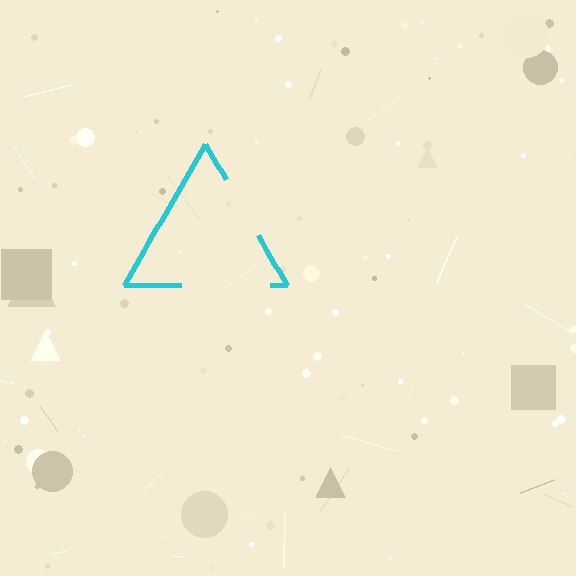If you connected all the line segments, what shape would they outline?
They would outline a triangle.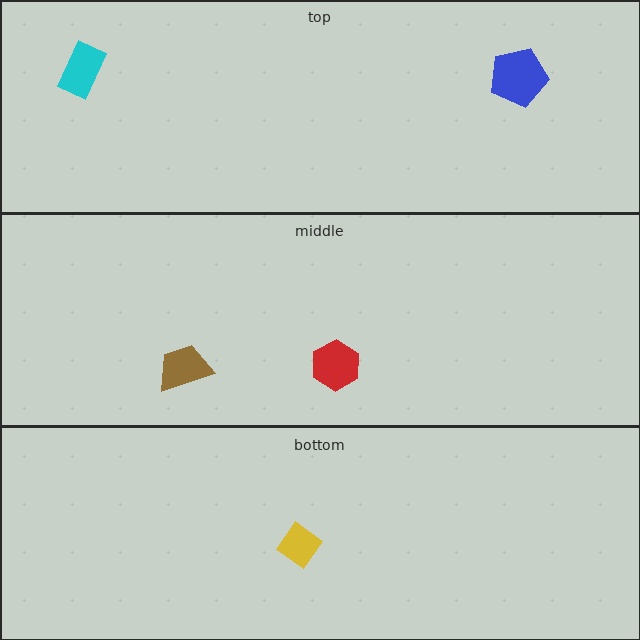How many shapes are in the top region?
2.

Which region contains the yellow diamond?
The bottom region.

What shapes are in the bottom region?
The yellow diamond.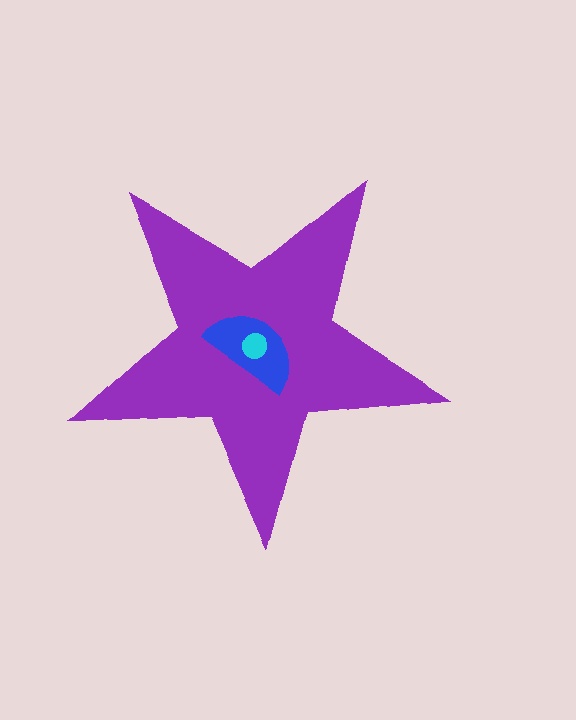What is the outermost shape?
The purple star.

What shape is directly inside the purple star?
The blue semicircle.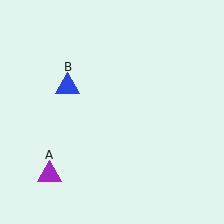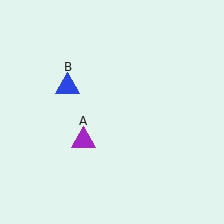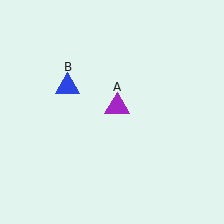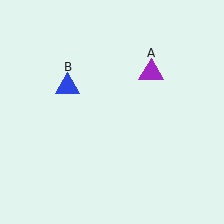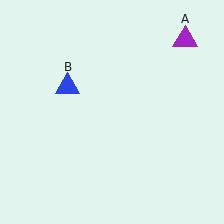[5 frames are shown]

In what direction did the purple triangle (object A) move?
The purple triangle (object A) moved up and to the right.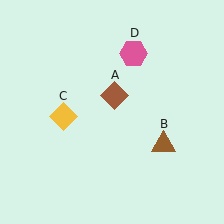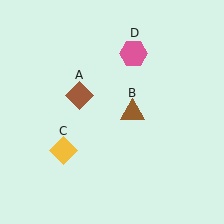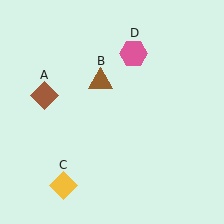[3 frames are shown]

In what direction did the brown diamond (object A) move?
The brown diamond (object A) moved left.